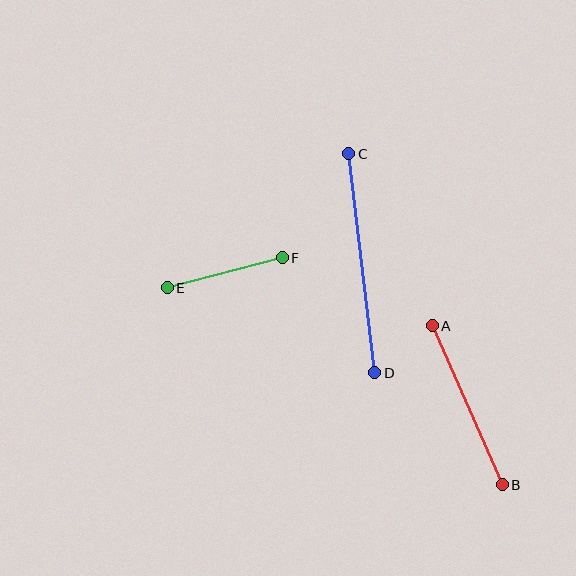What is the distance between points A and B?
The distance is approximately 173 pixels.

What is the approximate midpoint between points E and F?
The midpoint is at approximately (225, 273) pixels.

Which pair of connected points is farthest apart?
Points C and D are farthest apart.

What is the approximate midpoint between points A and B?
The midpoint is at approximately (467, 405) pixels.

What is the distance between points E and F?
The distance is approximately 119 pixels.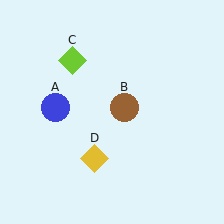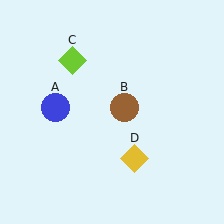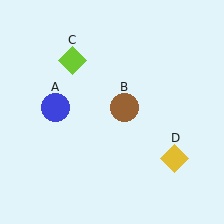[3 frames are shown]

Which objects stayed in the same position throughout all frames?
Blue circle (object A) and brown circle (object B) and lime diamond (object C) remained stationary.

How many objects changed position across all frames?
1 object changed position: yellow diamond (object D).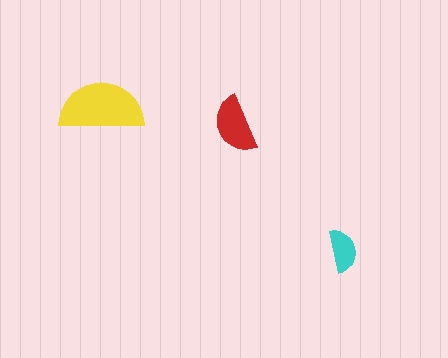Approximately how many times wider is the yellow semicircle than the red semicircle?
About 1.5 times wider.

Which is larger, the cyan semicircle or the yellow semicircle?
The yellow one.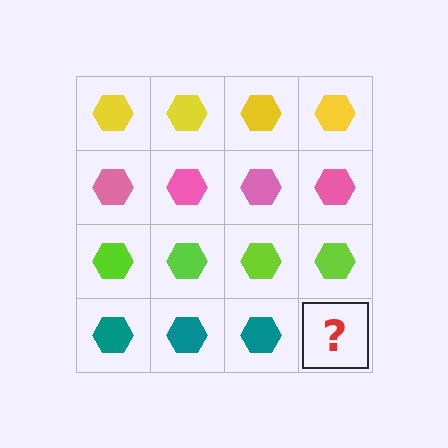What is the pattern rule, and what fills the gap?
The rule is that each row has a consistent color. The gap should be filled with a teal hexagon.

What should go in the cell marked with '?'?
The missing cell should contain a teal hexagon.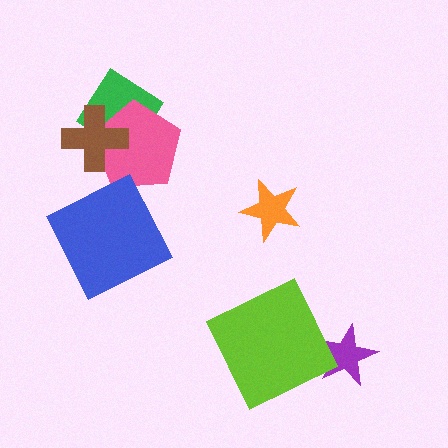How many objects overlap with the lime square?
0 objects overlap with the lime square.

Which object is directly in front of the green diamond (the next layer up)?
The pink pentagon is directly in front of the green diamond.